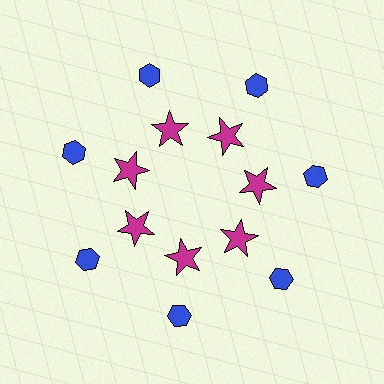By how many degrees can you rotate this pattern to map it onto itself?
The pattern maps onto itself every 51 degrees of rotation.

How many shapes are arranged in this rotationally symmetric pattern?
There are 14 shapes, arranged in 7 groups of 2.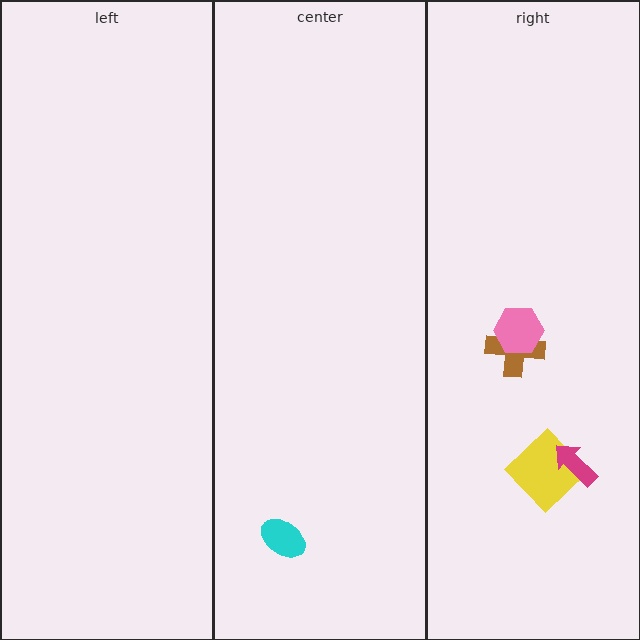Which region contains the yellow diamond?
The right region.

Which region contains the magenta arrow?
The right region.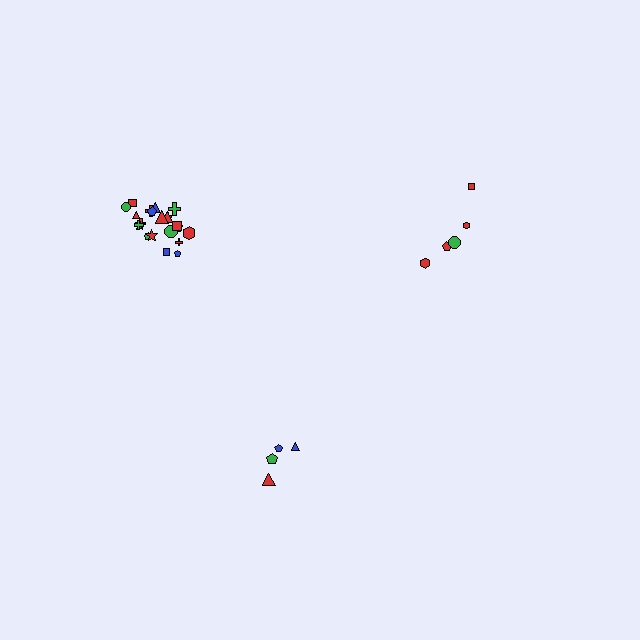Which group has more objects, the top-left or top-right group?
The top-left group.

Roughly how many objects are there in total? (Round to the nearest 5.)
Roughly 30 objects in total.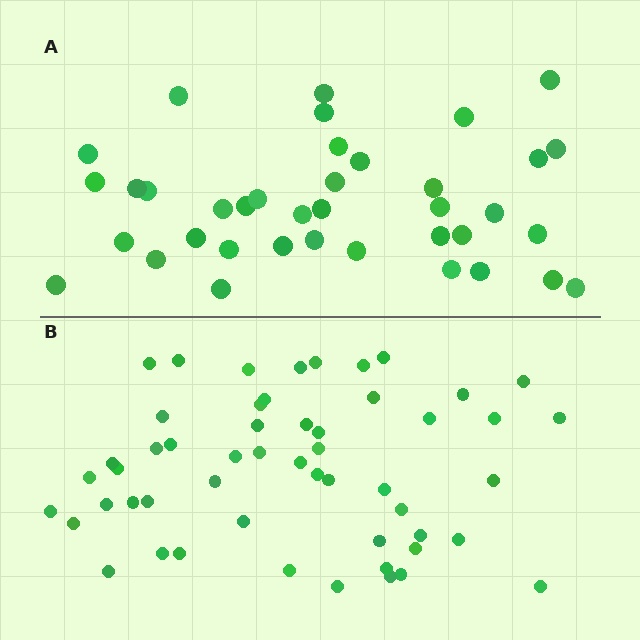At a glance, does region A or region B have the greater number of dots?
Region B (the bottom region) has more dots.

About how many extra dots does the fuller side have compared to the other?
Region B has approximately 15 more dots than region A.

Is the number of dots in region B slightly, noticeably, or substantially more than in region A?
Region B has noticeably more, but not dramatically so. The ratio is roughly 1.4 to 1.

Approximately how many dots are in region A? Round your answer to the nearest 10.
About 40 dots. (The exact count is 38, which rounds to 40.)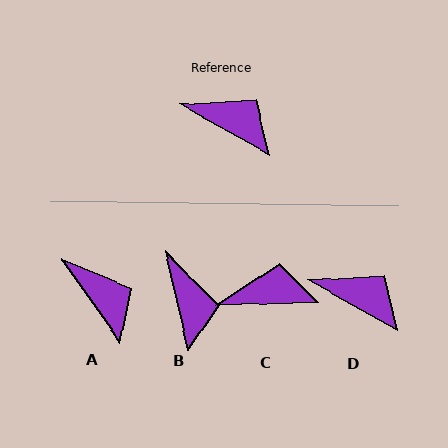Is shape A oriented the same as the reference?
No, it is off by about 26 degrees.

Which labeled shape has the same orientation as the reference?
D.